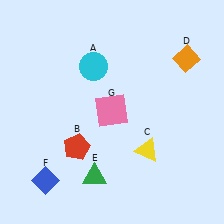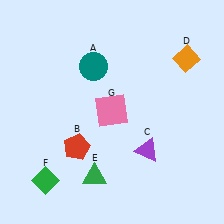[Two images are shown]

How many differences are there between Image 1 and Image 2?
There are 3 differences between the two images.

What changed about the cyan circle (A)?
In Image 1, A is cyan. In Image 2, it changed to teal.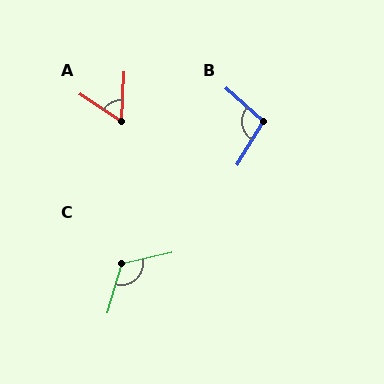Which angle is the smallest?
A, at approximately 60 degrees.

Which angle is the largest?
C, at approximately 119 degrees.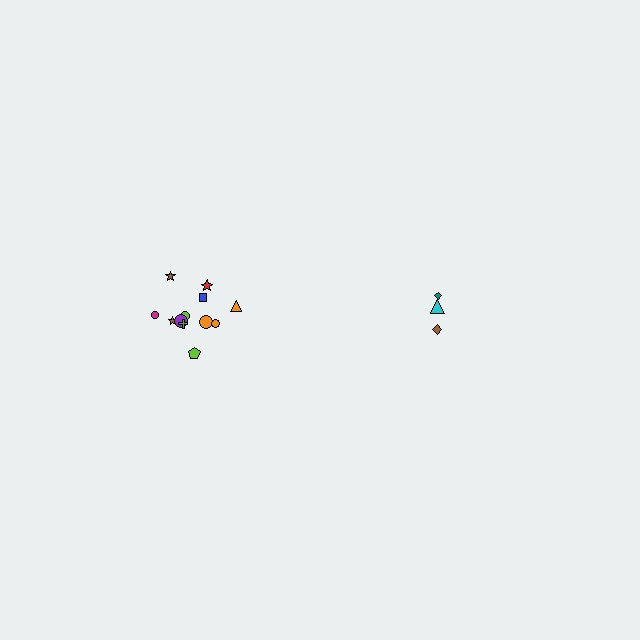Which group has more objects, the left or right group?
The left group.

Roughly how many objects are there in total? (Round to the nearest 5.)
Roughly 15 objects in total.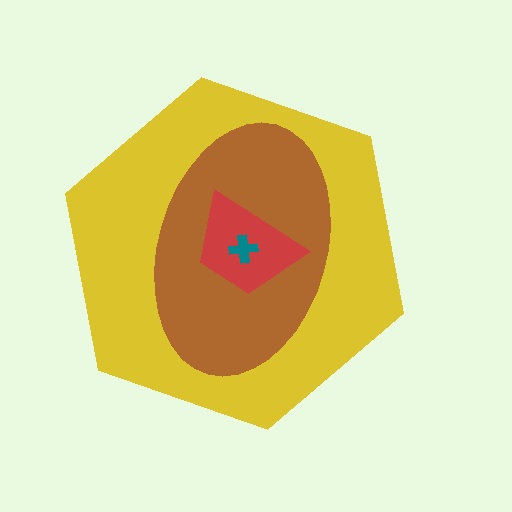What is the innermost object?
The teal cross.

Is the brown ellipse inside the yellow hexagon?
Yes.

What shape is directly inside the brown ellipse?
The red trapezoid.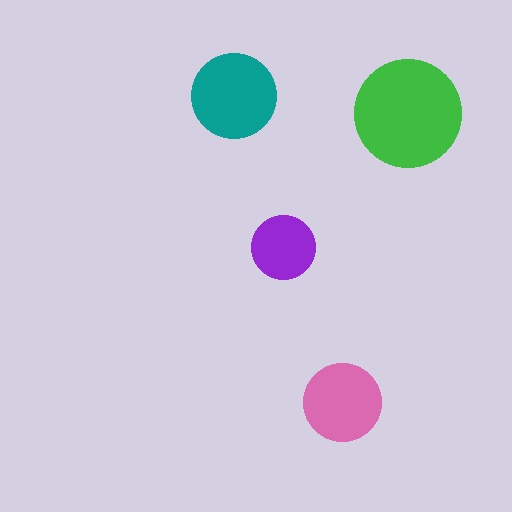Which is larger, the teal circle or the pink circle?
The teal one.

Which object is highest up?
The teal circle is topmost.